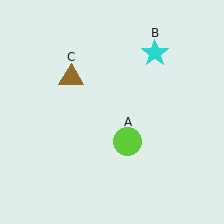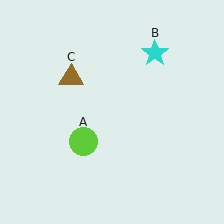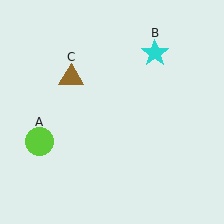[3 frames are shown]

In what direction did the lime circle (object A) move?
The lime circle (object A) moved left.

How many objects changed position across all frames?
1 object changed position: lime circle (object A).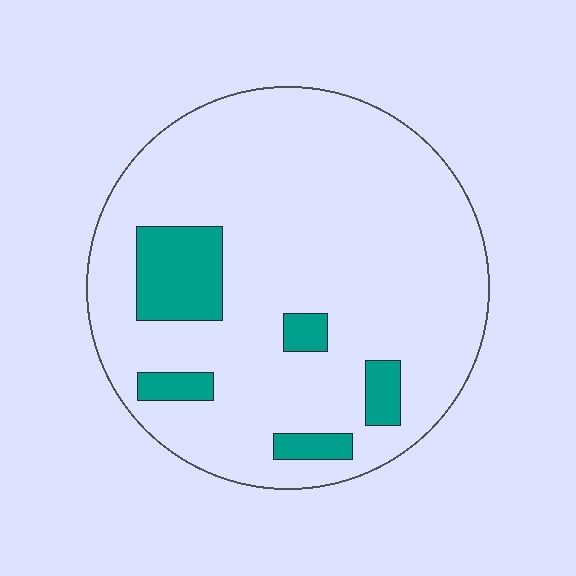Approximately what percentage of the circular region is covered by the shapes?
Approximately 15%.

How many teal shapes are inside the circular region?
5.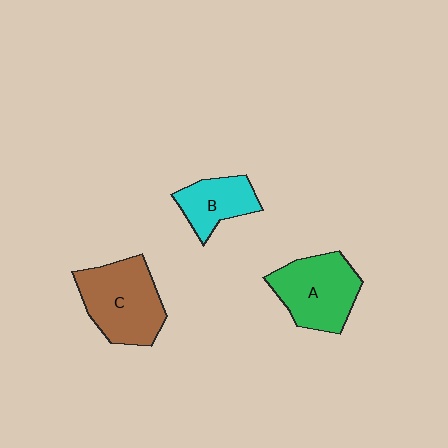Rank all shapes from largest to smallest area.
From largest to smallest: C (brown), A (green), B (cyan).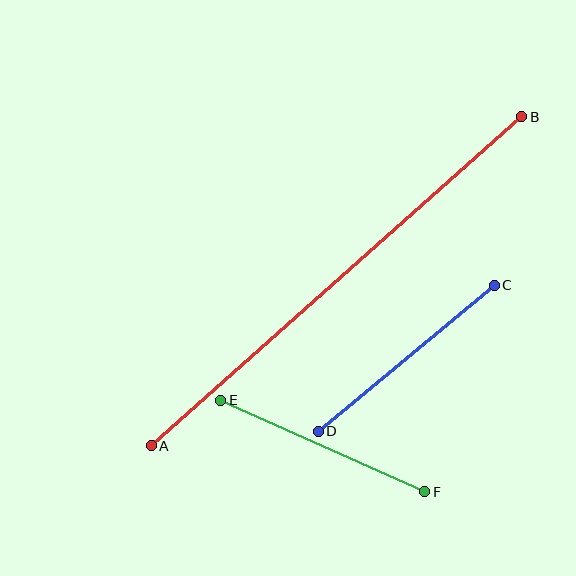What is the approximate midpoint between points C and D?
The midpoint is at approximately (406, 358) pixels.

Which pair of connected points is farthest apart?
Points A and B are farthest apart.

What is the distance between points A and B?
The distance is approximately 496 pixels.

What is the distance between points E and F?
The distance is approximately 224 pixels.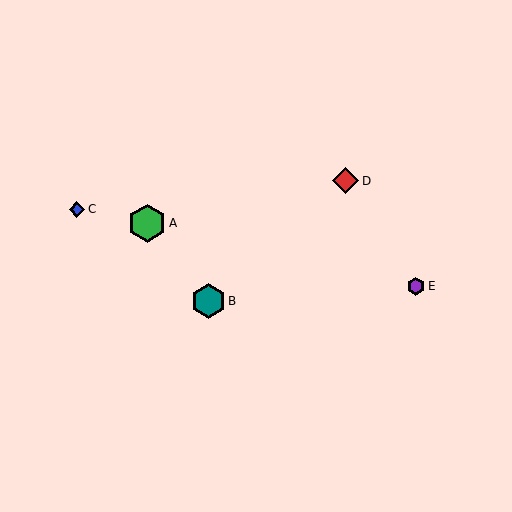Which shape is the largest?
The green hexagon (labeled A) is the largest.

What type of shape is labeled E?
Shape E is a purple hexagon.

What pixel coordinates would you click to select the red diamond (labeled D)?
Click at (346, 181) to select the red diamond D.